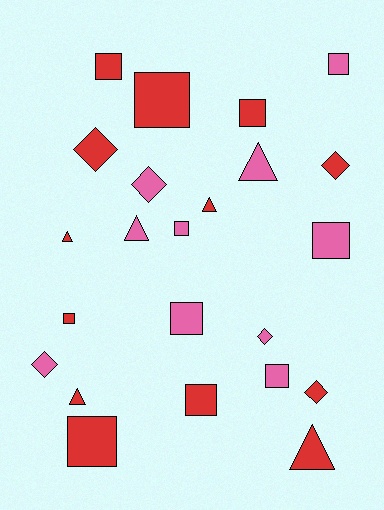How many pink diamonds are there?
There are 3 pink diamonds.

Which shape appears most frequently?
Square, with 11 objects.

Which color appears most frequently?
Red, with 13 objects.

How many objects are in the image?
There are 23 objects.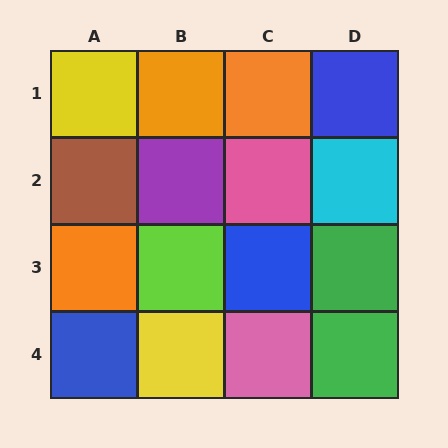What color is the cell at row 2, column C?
Pink.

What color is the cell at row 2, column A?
Brown.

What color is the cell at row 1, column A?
Yellow.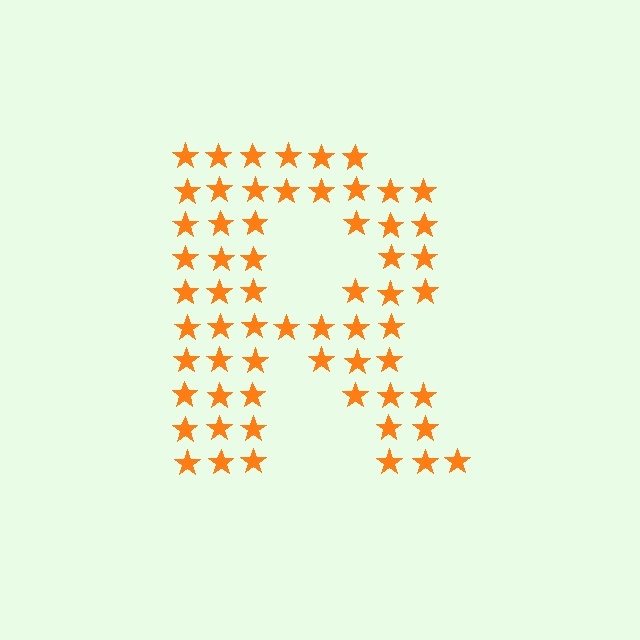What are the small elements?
The small elements are stars.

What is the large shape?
The large shape is the letter R.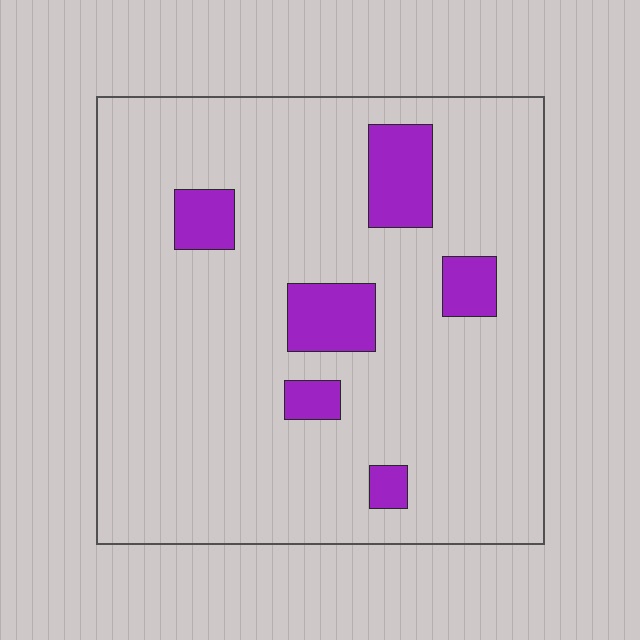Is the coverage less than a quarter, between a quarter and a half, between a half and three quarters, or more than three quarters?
Less than a quarter.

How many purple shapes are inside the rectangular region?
6.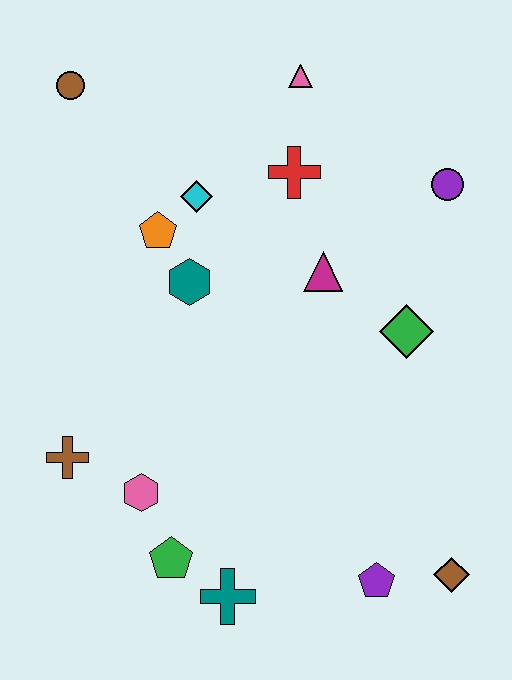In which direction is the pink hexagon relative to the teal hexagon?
The pink hexagon is below the teal hexagon.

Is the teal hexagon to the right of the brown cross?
Yes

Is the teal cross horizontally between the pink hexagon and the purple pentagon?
Yes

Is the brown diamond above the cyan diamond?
No